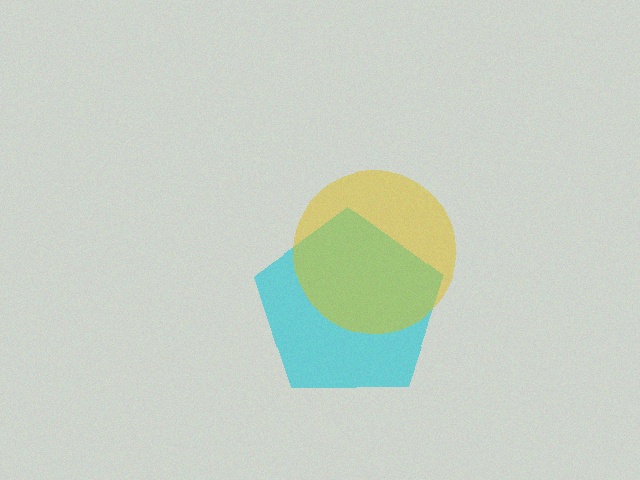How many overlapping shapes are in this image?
There are 2 overlapping shapes in the image.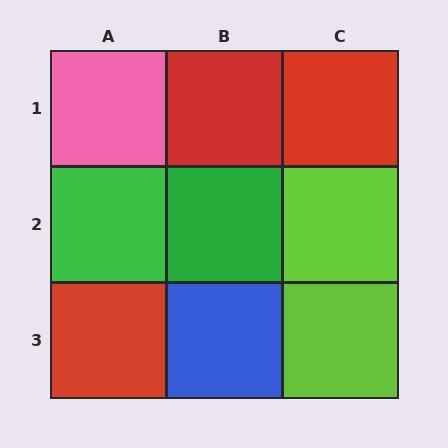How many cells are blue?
1 cell is blue.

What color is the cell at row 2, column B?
Green.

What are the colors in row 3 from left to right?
Red, blue, lime.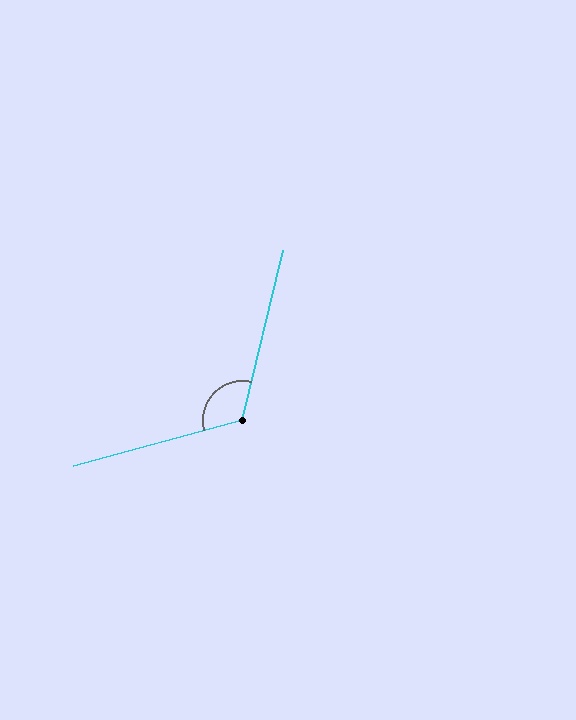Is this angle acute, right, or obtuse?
It is obtuse.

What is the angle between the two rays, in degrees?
Approximately 119 degrees.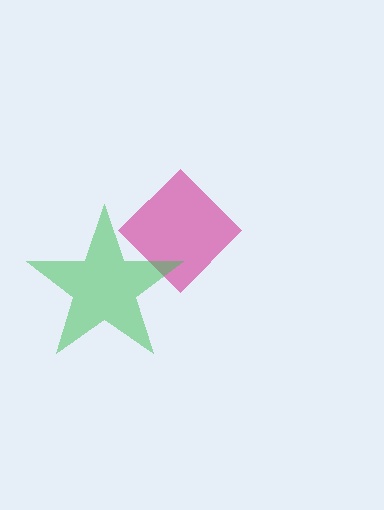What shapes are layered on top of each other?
The layered shapes are: a magenta diamond, a green star.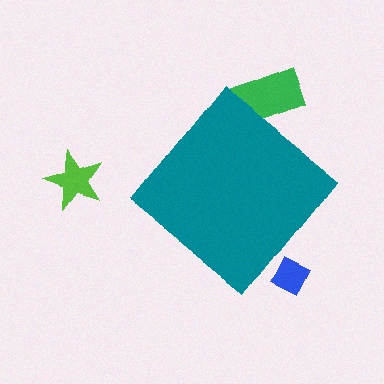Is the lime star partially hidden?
No, the lime star is fully visible.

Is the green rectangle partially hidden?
Yes, the green rectangle is partially hidden behind the teal diamond.